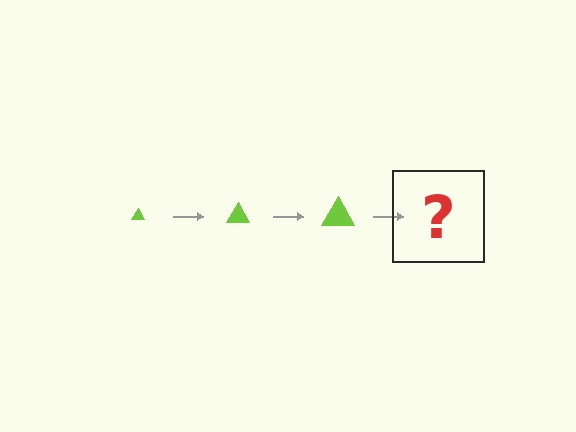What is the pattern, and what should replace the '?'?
The pattern is that the triangle gets progressively larger each step. The '?' should be a lime triangle, larger than the previous one.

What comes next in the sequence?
The next element should be a lime triangle, larger than the previous one.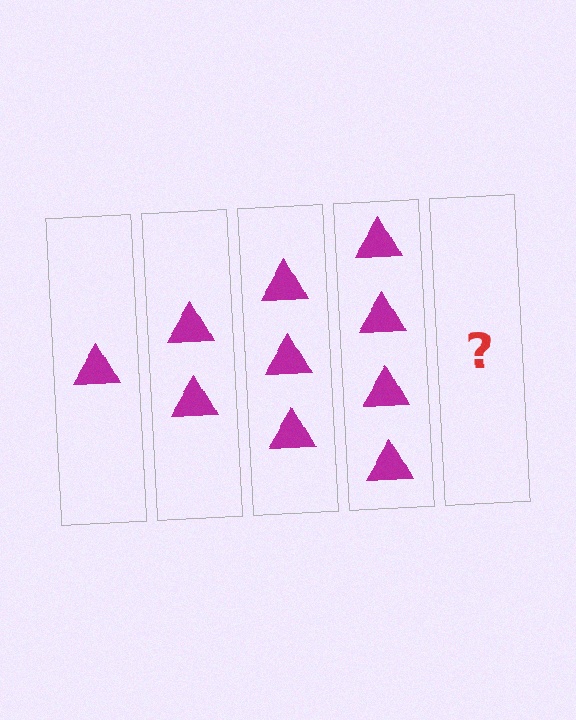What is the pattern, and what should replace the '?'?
The pattern is that each step adds one more triangle. The '?' should be 5 triangles.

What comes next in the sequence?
The next element should be 5 triangles.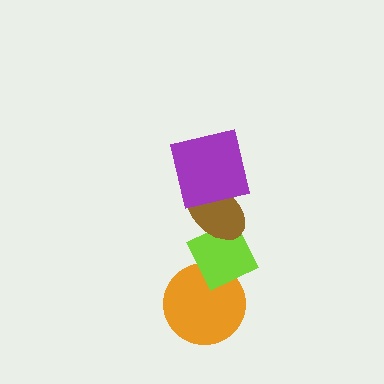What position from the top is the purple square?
The purple square is 1st from the top.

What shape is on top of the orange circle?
The lime diamond is on top of the orange circle.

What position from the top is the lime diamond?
The lime diamond is 3rd from the top.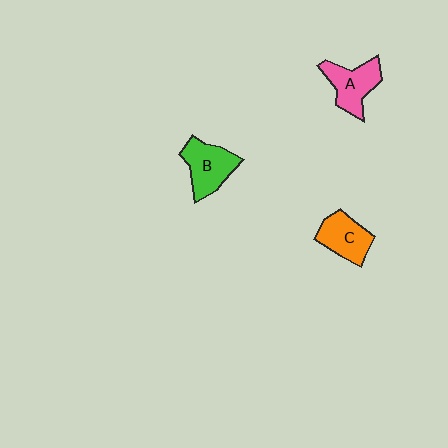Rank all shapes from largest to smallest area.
From largest to smallest: B (green), A (pink), C (orange).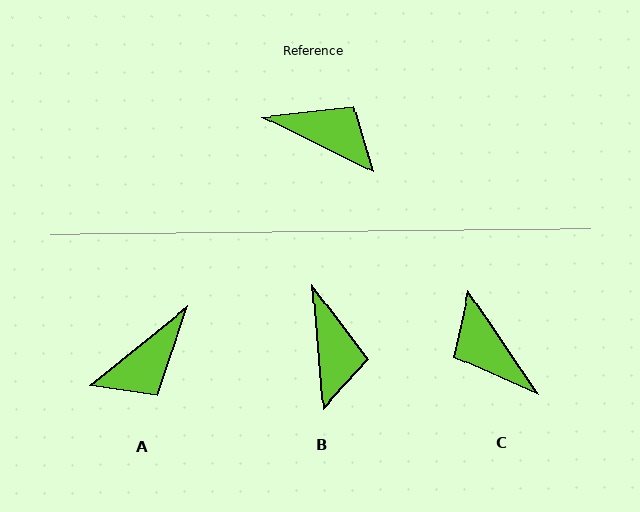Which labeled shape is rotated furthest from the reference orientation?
C, about 150 degrees away.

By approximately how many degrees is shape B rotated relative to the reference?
Approximately 59 degrees clockwise.